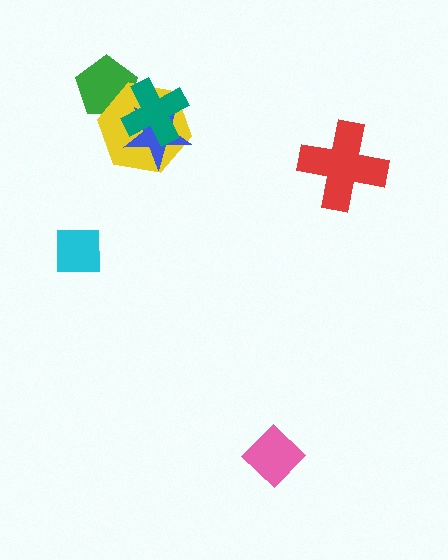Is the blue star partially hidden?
Yes, it is partially covered by another shape.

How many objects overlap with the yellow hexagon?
3 objects overlap with the yellow hexagon.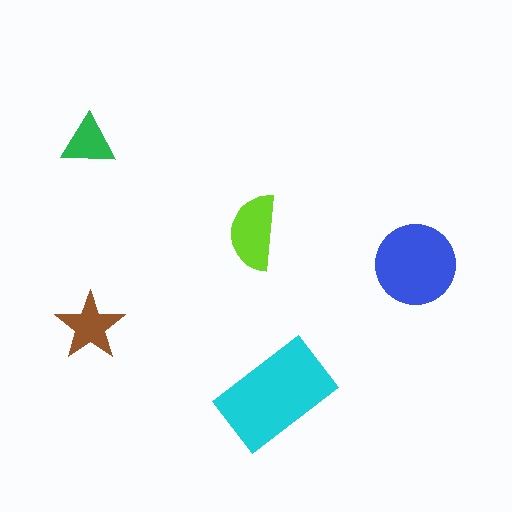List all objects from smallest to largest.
The green triangle, the brown star, the lime semicircle, the blue circle, the cyan rectangle.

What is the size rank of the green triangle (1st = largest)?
5th.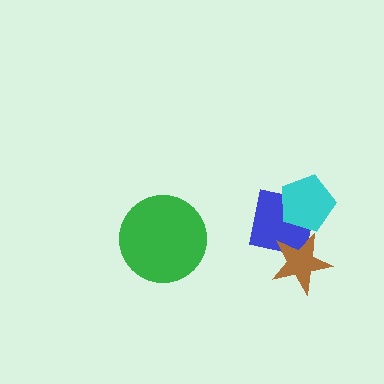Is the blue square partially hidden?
Yes, it is partially covered by another shape.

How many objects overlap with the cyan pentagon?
1 object overlaps with the cyan pentagon.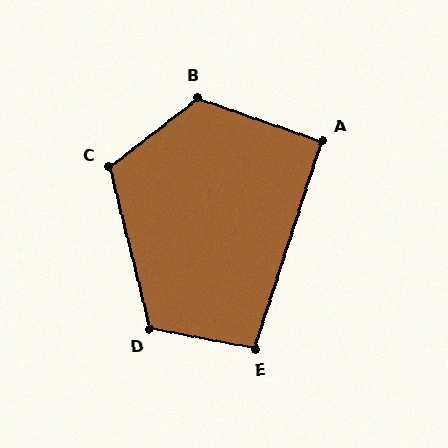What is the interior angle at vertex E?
Approximately 97 degrees (obtuse).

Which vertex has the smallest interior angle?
A, at approximately 91 degrees.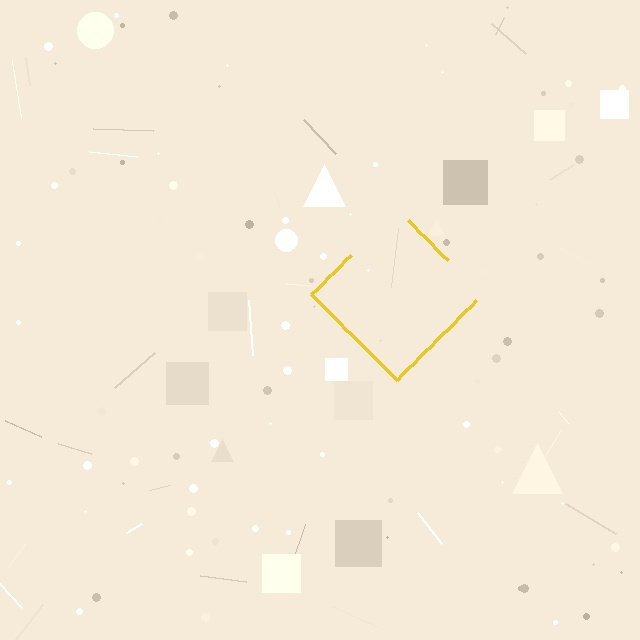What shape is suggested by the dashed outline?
The dashed outline suggests a diamond.